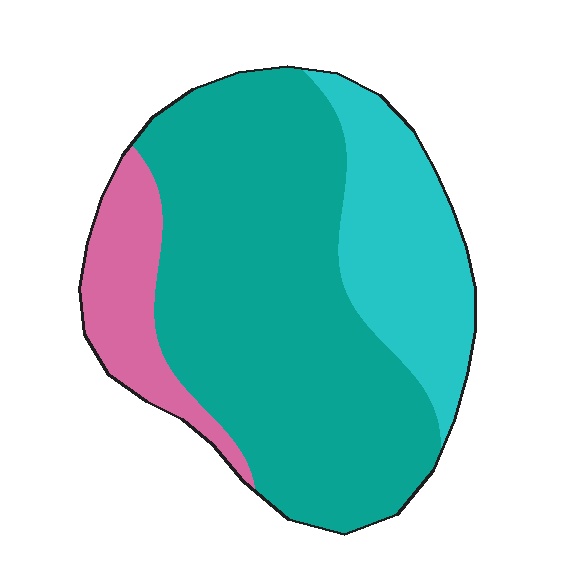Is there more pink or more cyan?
Cyan.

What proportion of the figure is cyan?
Cyan covers roughly 25% of the figure.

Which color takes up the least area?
Pink, at roughly 15%.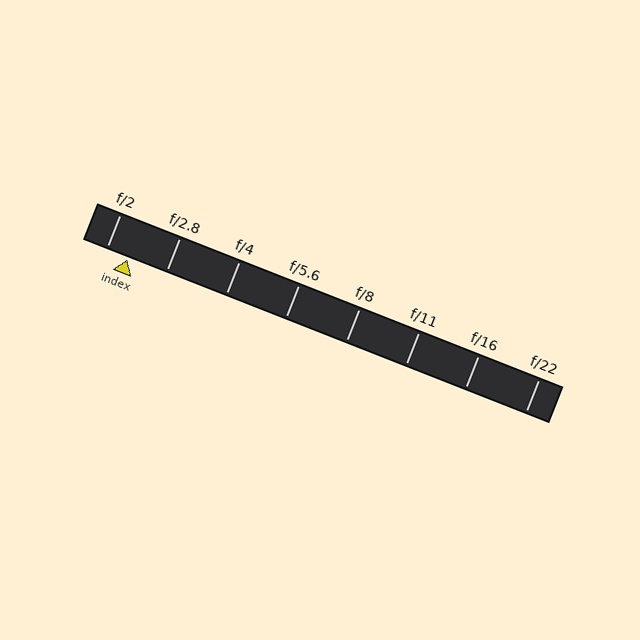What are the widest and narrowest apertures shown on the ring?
The widest aperture shown is f/2 and the narrowest is f/22.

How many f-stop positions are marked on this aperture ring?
There are 8 f-stop positions marked.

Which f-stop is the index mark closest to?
The index mark is closest to f/2.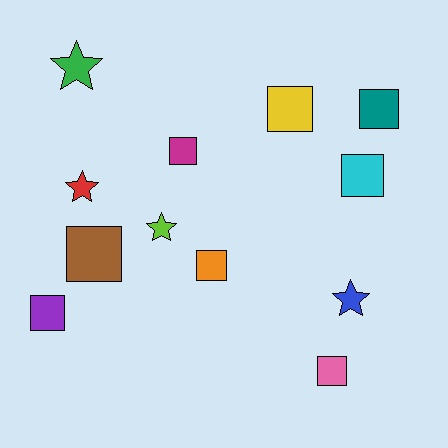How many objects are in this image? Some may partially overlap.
There are 12 objects.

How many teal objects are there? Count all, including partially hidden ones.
There is 1 teal object.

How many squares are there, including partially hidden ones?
There are 8 squares.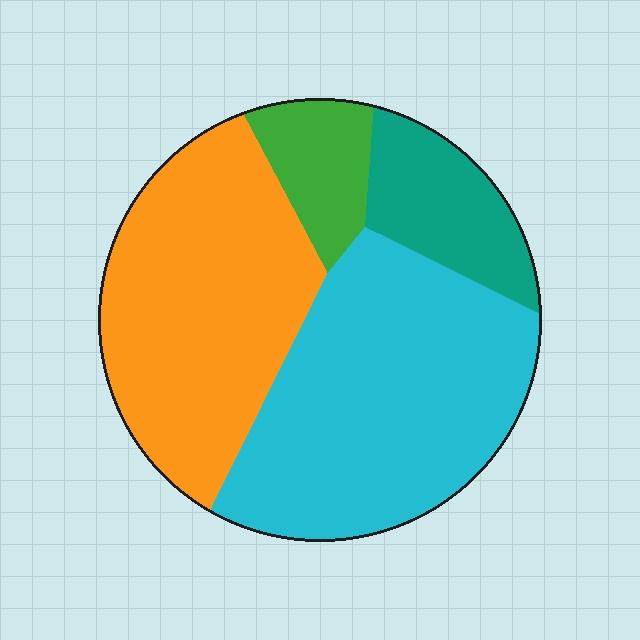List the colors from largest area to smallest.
From largest to smallest: cyan, orange, teal, green.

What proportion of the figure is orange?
Orange takes up about three eighths (3/8) of the figure.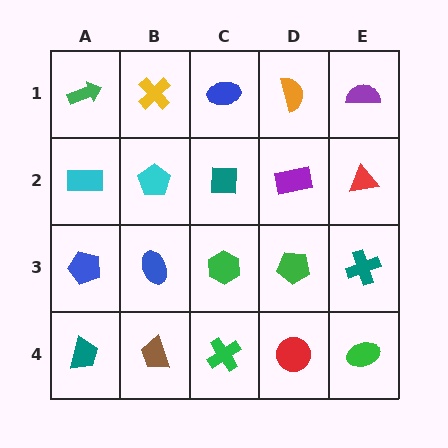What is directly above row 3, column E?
A red triangle.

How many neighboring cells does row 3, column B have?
4.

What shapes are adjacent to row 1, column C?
A teal square (row 2, column C), a yellow cross (row 1, column B), an orange semicircle (row 1, column D).